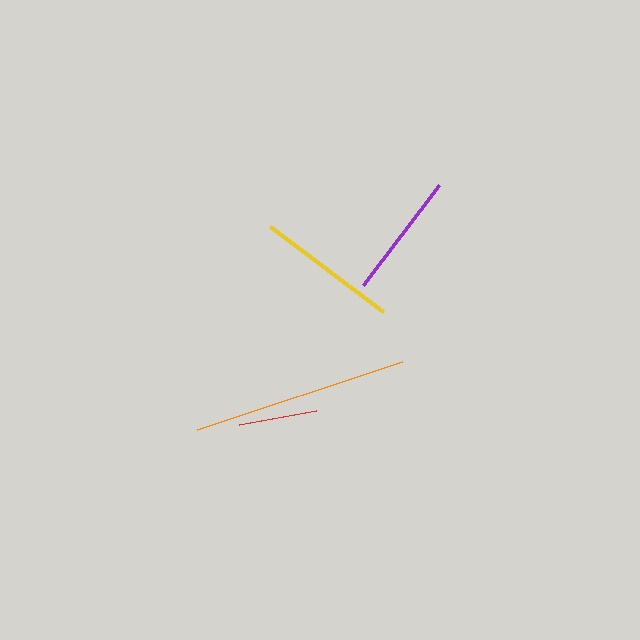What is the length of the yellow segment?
The yellow segment is approximately 141 pixels long.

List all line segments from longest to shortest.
From longest to shortest: orange, yellow, purple, red.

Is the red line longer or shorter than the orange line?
The orange line is longer than the red line.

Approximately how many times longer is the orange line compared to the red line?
The orange line is approximately 2.8 times the length of the red line.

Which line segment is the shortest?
The red line is the shortest at approximately 78 pixels.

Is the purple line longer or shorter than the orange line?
The orange line is longer than the purple line.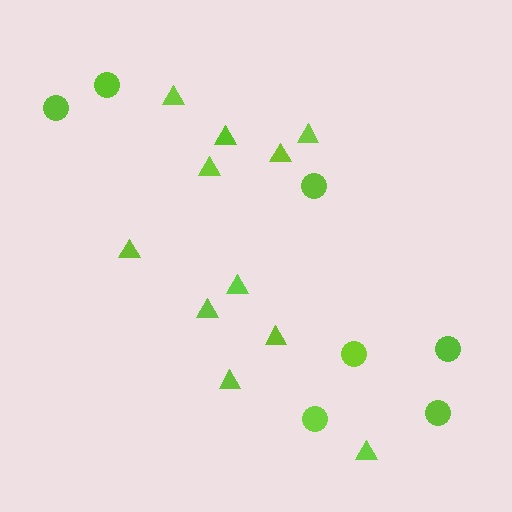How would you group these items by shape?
There are 2 groups: one group of circles (7) and one group of triangles (11).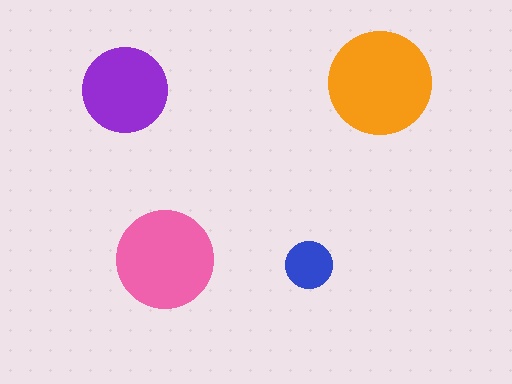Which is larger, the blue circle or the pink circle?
The pink one.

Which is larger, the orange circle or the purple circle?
The orange one.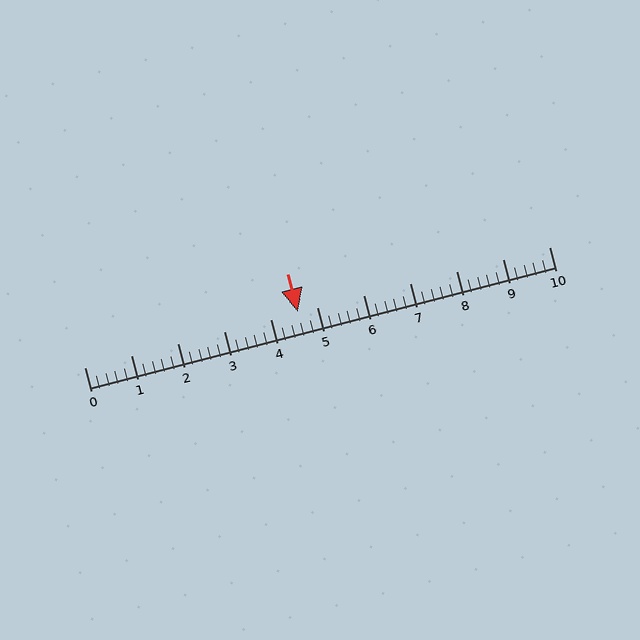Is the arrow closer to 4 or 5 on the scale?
The arrow is closer to 5.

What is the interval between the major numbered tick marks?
The major tick marks are spaced 1 units apart.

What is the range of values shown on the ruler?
The ruler shows values from 0 to 10.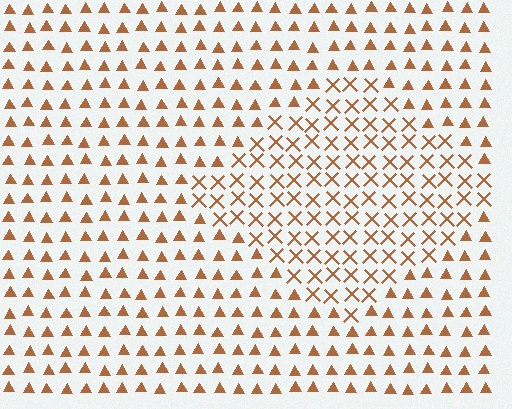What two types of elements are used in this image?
The image uses X marks inside the diamond region and triangles outside it.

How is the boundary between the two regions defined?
The boundary is defined by a change in element shape: X marks inside vs. triangles outside. All elements share the same color and spacing.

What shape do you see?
I see a diamond.